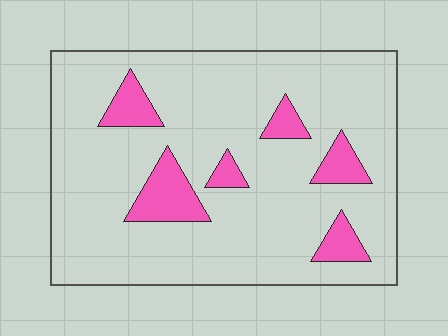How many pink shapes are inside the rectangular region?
6.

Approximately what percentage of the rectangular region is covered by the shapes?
Approximately 15%.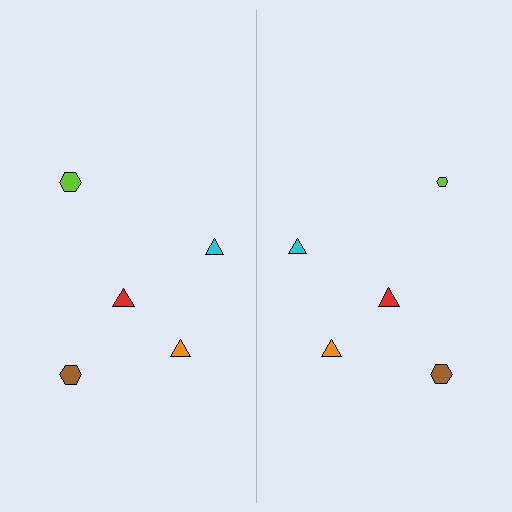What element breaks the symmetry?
The lime hexagon on the right side has a different size than its mirror counterpart.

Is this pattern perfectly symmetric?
No, the pattern is not perfectly symmetric. The lime hexagon on the right side has a different size than its mirror counterpart.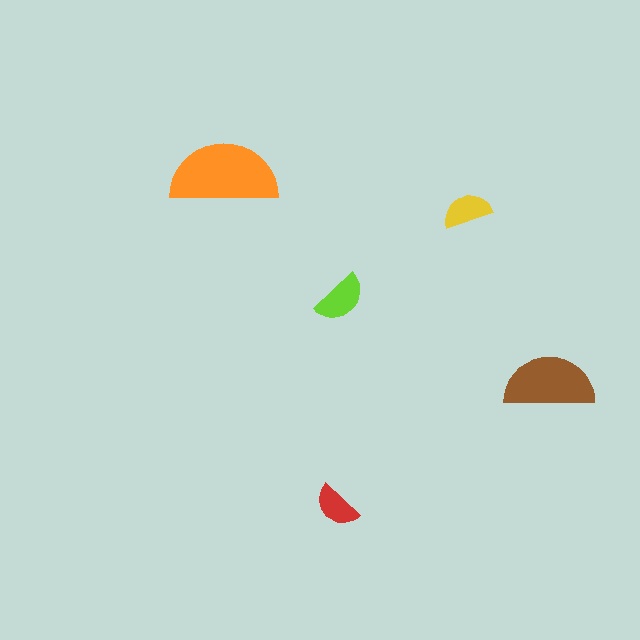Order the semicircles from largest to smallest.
the orange one, the brown one, the lime one, the yellow one, the red one.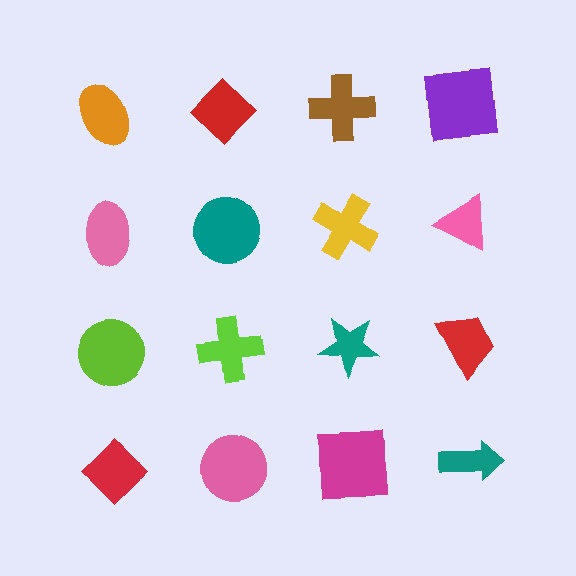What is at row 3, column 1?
A lime circle.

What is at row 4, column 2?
A pink circle.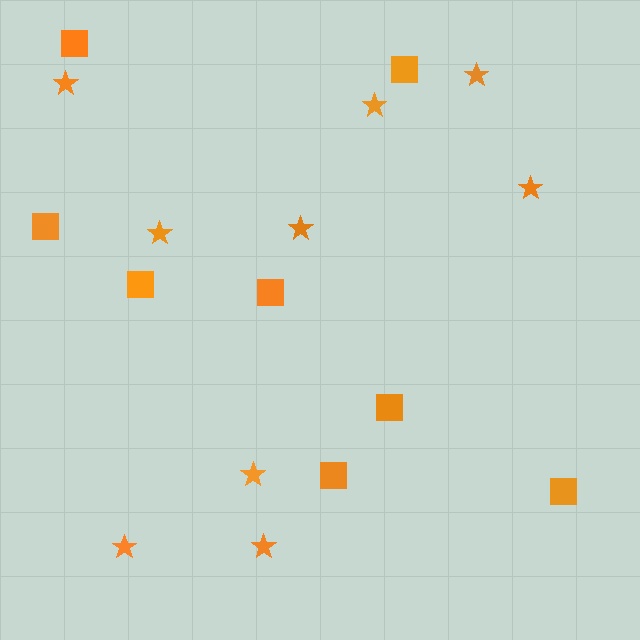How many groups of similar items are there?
There are 2 groups: one group of squares (8) and one group of stars (9).